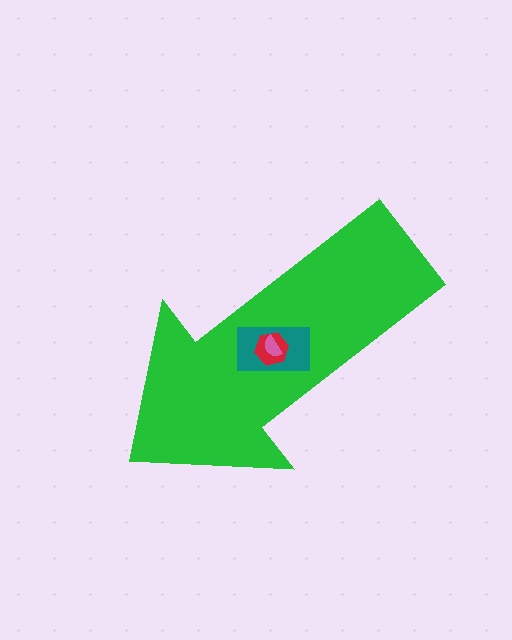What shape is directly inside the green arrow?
The teal rectangle.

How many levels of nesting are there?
4.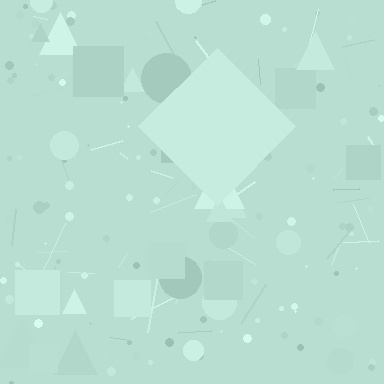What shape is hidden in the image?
A diamond is hidden in the image.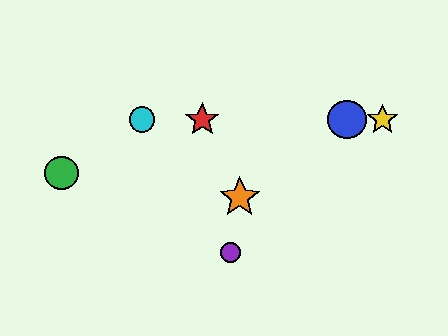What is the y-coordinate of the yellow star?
The yellow star is at y≈120.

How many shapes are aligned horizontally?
4 shapes (the red star, the blue circle, the yellow star, the cyan circle) are aligned horizontally.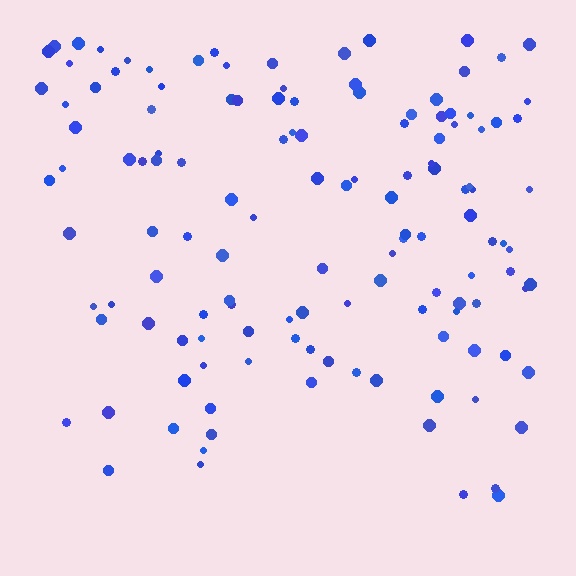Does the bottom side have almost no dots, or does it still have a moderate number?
Still a moderate number, just noticeably fewer than the top.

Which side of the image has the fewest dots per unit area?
The bottom.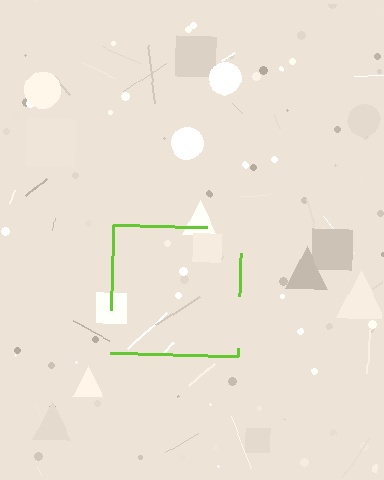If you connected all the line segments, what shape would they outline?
They would outline a square.